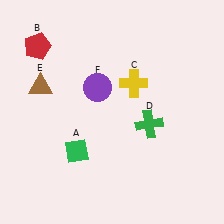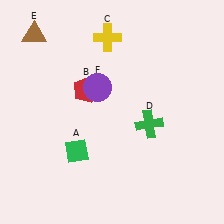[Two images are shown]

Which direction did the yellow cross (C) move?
The yellow cross (C) moved up.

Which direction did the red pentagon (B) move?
The red pentagon (B) moved right.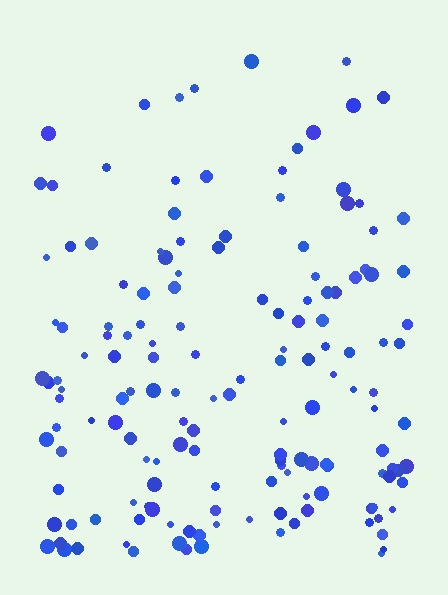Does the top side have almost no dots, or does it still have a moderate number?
Still a moderate number, just noticeably fewer than the bottom.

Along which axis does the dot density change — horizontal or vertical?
Vertical.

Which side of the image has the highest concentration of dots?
The bottom.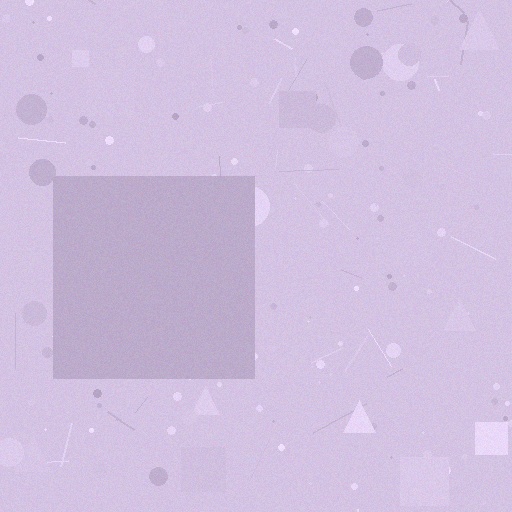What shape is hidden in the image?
A square is hidden in the image.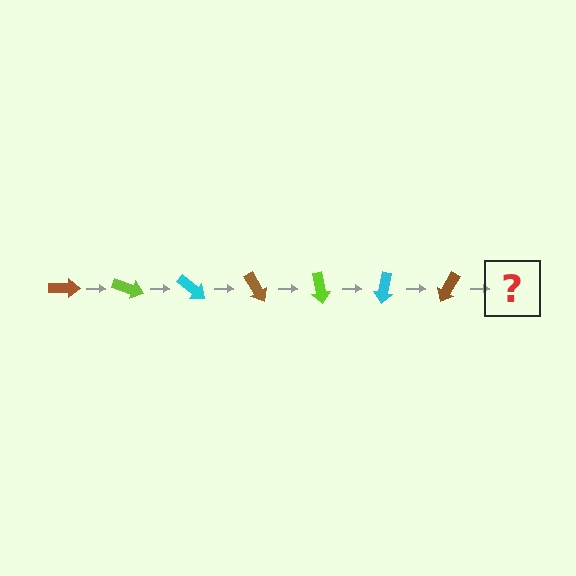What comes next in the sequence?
The next element should be a lime arrow, rotated 140 degrees from the start.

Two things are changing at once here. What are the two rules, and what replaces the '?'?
The two rules are that it rotates 20 degrees each step and the color cycles through brown, lime, and cyan. The '?' should be a lime arrow, rotated 140 degrees from the start.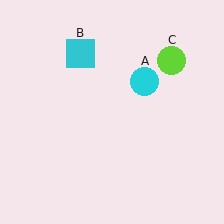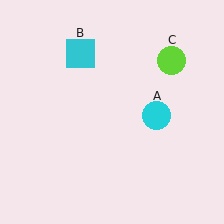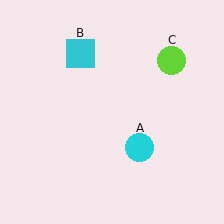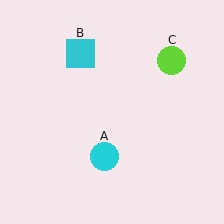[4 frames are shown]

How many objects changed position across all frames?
1 object changed position: cyan circle (object A).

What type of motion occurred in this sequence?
The cyan circle (object A) rotated clockwise around the center of the scene.